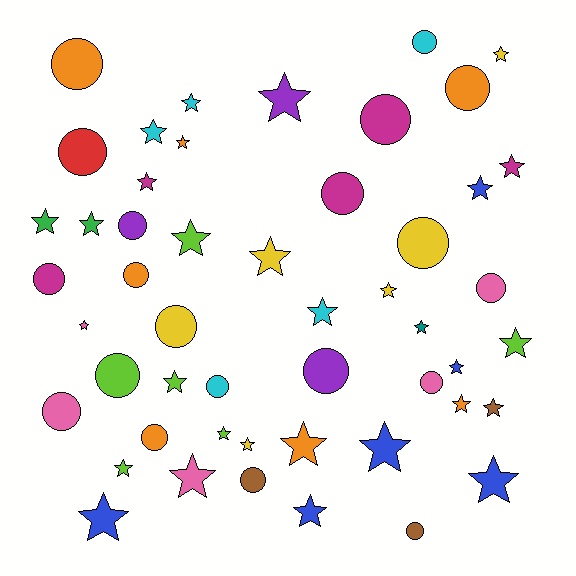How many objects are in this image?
There are 50 objects.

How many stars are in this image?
There are 30 stars.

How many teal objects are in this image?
There is 1 teal object.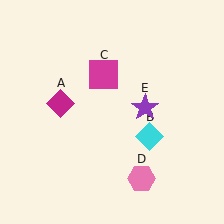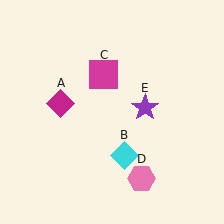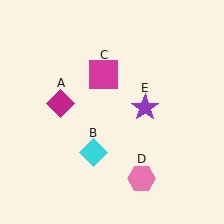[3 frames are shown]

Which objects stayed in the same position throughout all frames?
Magenta diamond (object A) and magenta square (object C) and pink hexagon (object D) and purple star (object E) remained stationary.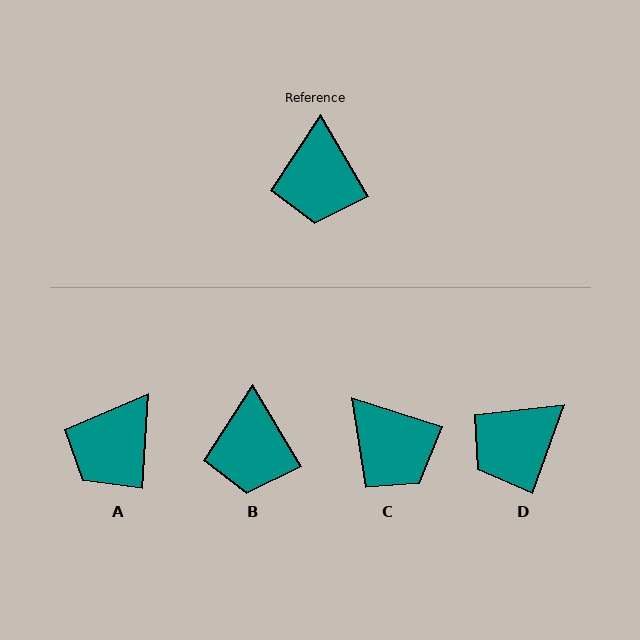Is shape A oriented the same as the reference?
No, it is off by about 34 degrees.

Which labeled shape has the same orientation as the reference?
B.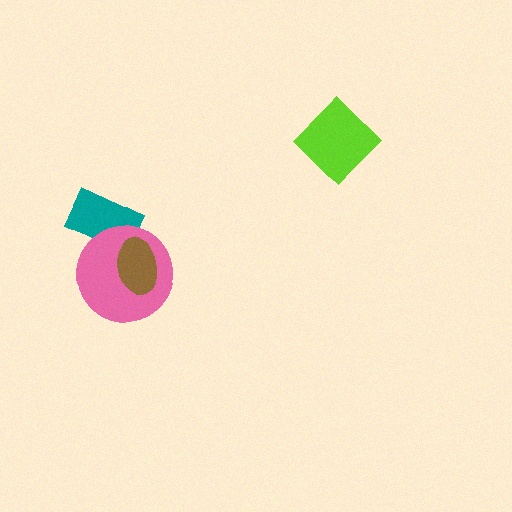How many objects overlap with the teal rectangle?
2 objects overlap with the teal rectangle.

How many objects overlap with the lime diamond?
0 objects overlap with the lime diamond.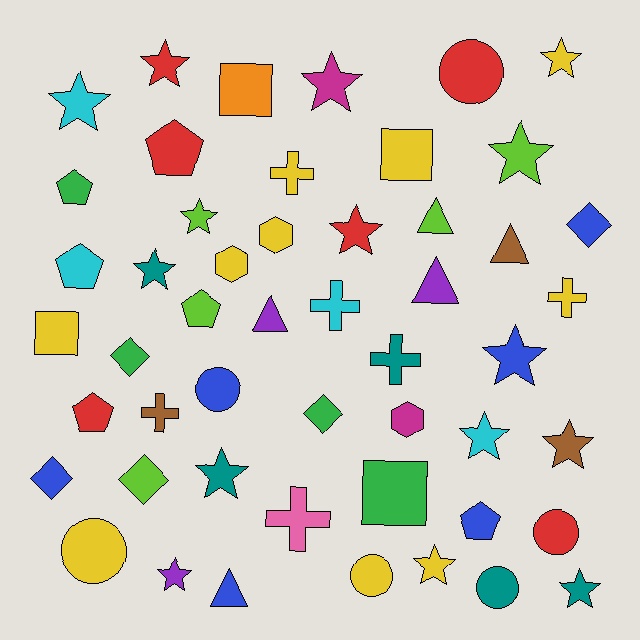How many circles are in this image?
There are 6 circles.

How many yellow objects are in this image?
There are 10 yellow objects.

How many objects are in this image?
There are 50 objects.